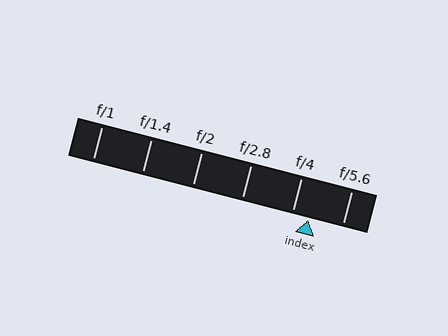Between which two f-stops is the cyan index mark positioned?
The index mark is between f/4 and f/5.6.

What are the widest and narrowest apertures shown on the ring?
The widest aperture shown is f/1 and the narrowest is f/5.6.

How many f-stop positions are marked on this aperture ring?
There are 6 f-stop positions marked.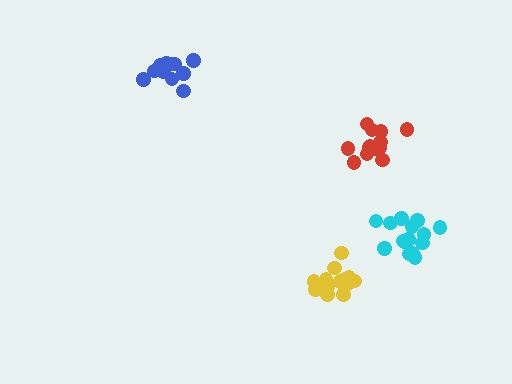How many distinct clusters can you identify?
There are 4 distinct clusters.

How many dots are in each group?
Group 1: 13 dots, Group 2: 14 dots, Group 3: 15 dots, Group 4: 14 dots (56 total).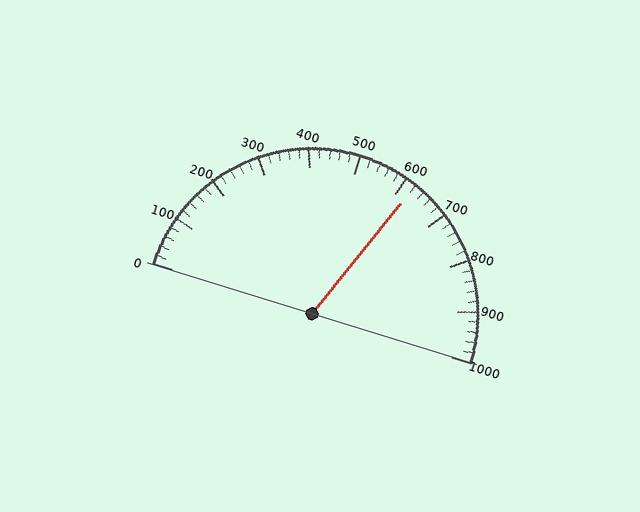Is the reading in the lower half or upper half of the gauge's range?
The reading is in the upper half of the range (0 to 1000).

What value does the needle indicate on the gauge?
The needle indicates approximately 620.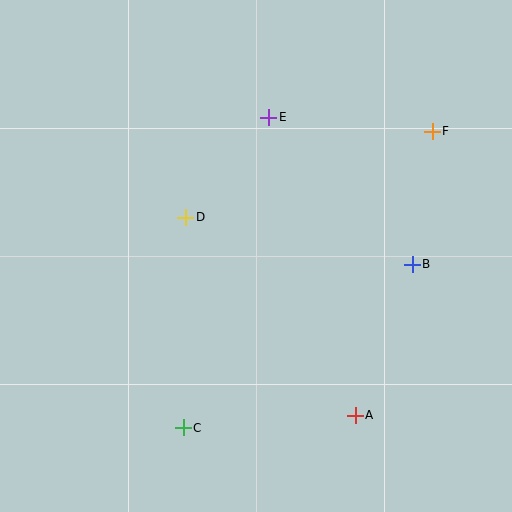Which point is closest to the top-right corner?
Point F is closest to the top-right corner.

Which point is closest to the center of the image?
Point D at (186, 217) is closest to the center.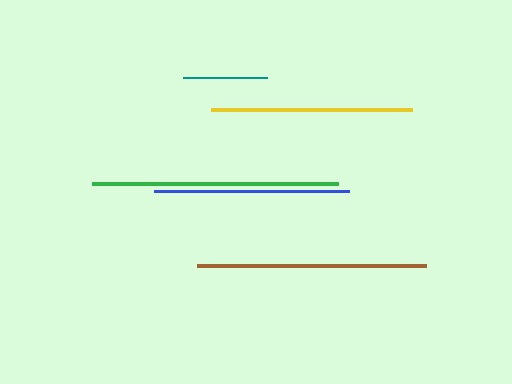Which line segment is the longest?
The green line is the longest at approximately 246 pixels.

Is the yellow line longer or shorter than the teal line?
The yellow line is longer than the teal line.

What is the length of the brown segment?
The brown segment is approximately 229 pixels long.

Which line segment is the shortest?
The teal line is the shortest at approximately 84 pixels.